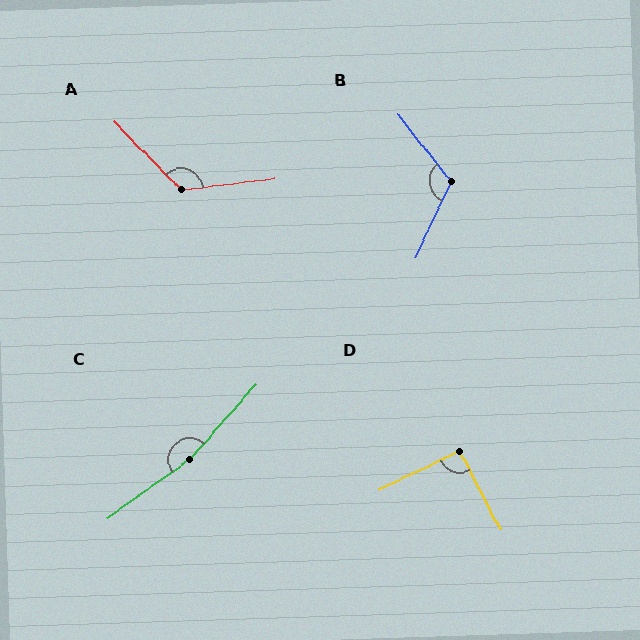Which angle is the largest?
C, at approximately 167 degrees.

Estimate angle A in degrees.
Approximately 128 degrees.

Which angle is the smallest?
D, at approximately 91 degrees.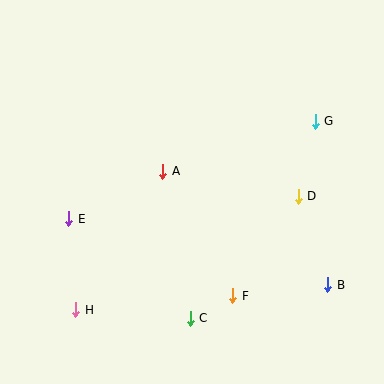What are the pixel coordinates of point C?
Point C is at (190, 318).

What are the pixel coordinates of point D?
Point D is at (298, 196).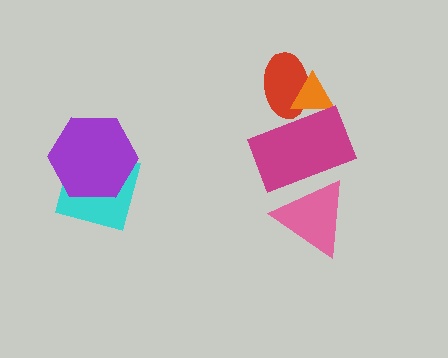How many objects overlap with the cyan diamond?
1 object overlaps with the cyan diamond.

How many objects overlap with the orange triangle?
2 objects overlap with the orange triangle.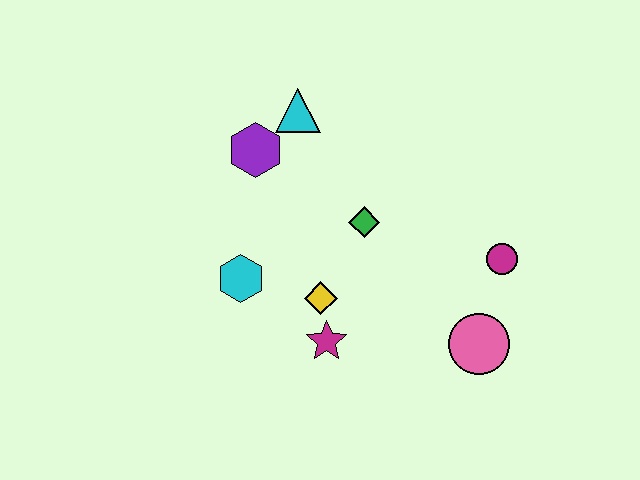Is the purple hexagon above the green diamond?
Yes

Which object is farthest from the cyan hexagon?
The magenta circle is farthest from the cyan hexagon.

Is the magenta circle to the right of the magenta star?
Yes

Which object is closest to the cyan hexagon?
The yellow diamond is closest to the cyan hexagon.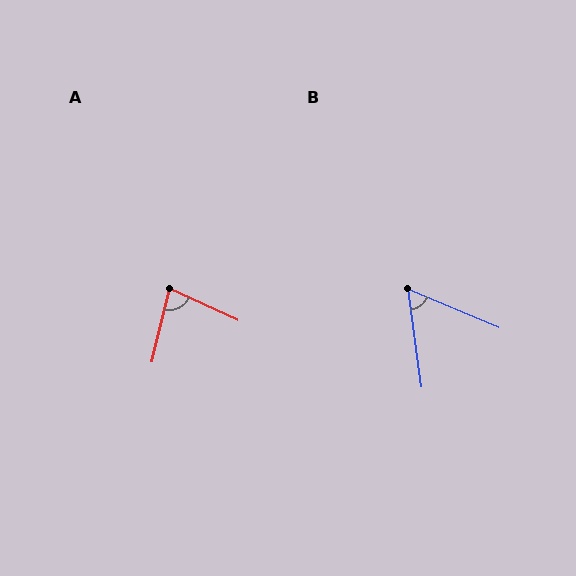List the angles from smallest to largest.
B (59°), A (78°).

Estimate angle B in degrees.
Approximately 59 degrees.